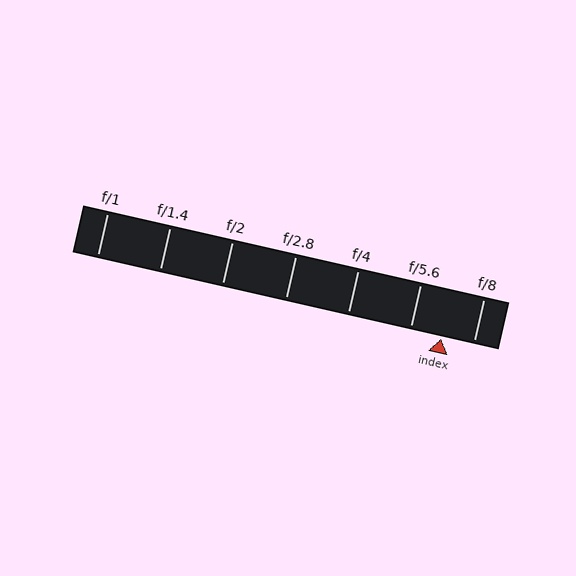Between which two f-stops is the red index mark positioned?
The index mark is between f/5.6 and f/8.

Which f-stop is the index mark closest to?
The index mark is closest to f/8.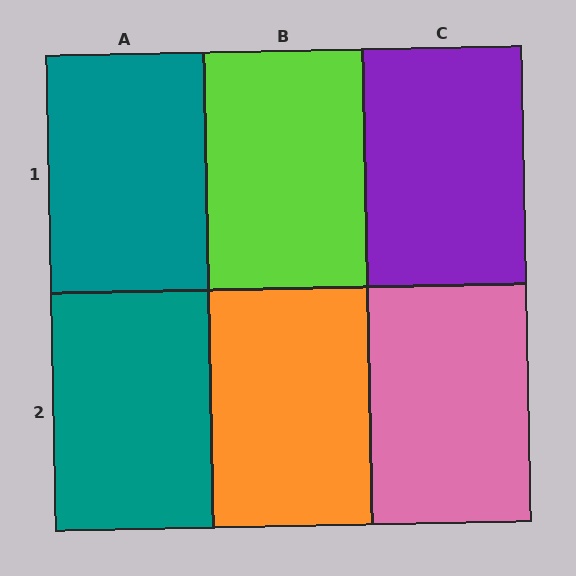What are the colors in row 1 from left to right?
Teal, lime, purple.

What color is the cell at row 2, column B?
Orange.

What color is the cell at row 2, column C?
Pink.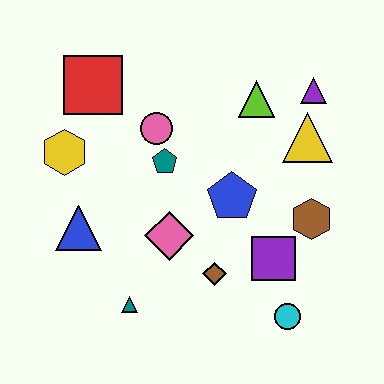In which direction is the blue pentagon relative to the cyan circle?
The blue pentagon is above the cyan circle.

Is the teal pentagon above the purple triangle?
No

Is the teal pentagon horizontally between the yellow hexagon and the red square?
No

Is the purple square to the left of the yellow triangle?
Yes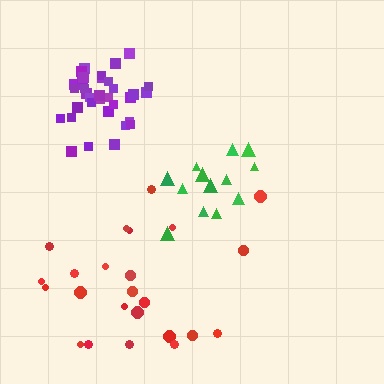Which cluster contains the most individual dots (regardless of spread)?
Purple (34).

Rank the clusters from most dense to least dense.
purple, green, red.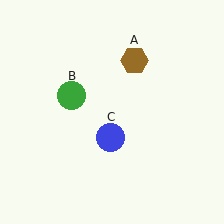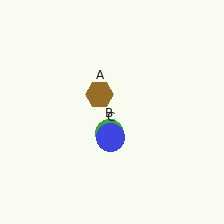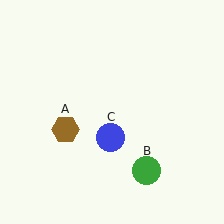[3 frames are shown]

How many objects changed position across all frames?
2 objects changed position: brown hexagon (object A), green circle (object B).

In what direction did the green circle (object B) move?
The green circle (object B) moved down and to the right.